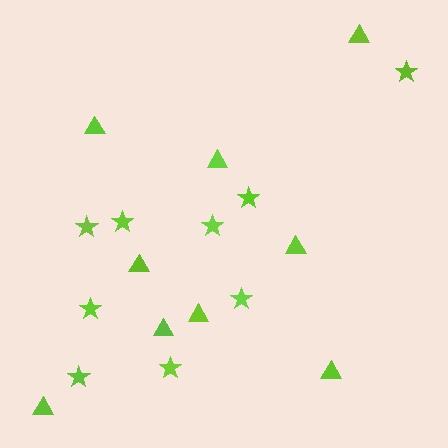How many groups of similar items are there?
There are 2 groups: one group of triangles (9) and one group of stars (9).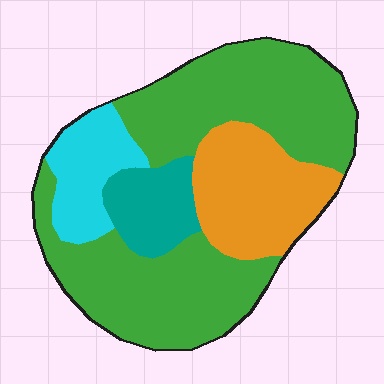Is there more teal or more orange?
Orange.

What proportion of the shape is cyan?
Cyan takes up about one eighth (1/8) of the shape.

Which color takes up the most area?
Green, at roughly 60%.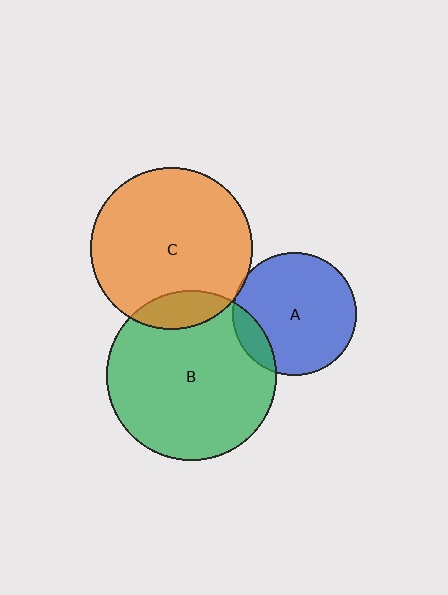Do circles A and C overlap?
Yes.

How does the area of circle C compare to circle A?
Approximately 1.7 times.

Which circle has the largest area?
Circle B (green).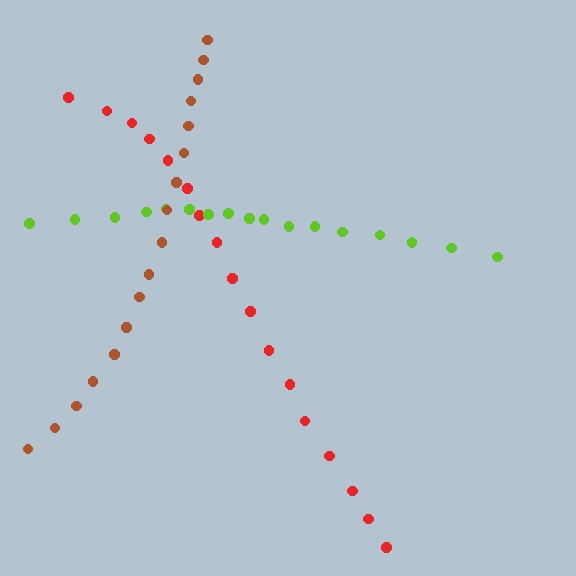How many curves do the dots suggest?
There are 3 distinct paths.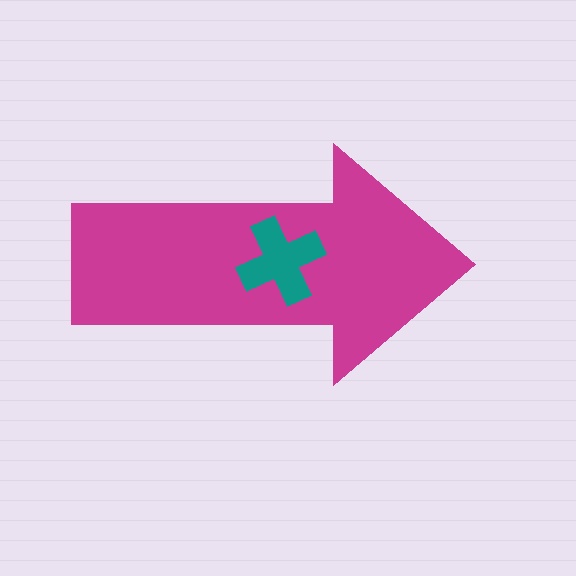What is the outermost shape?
The magenta arrow.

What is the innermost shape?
The teal cross.